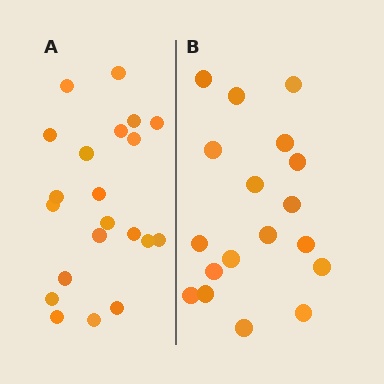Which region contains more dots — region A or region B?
Region A (the left region) has more dots.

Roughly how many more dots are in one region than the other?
Region A has just a few more — roughly 2 or 3 more dots than region B.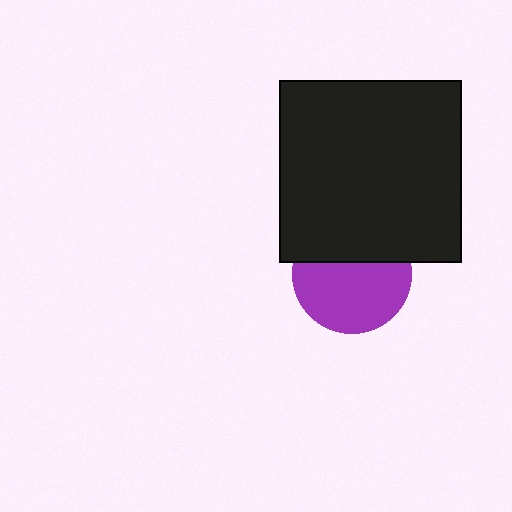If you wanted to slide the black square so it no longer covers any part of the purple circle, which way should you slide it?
Slide it up — that is the most direct way to separate the two shapes.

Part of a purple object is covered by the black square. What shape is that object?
It is a circle.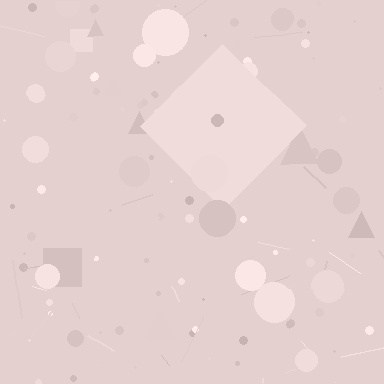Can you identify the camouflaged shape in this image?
The camouflaged shape is a diamond.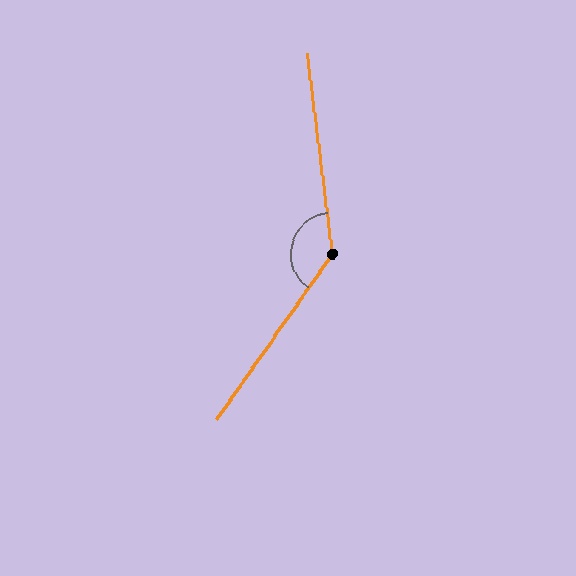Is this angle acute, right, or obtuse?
It is obtuse.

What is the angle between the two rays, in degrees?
Approximately 138 degrees.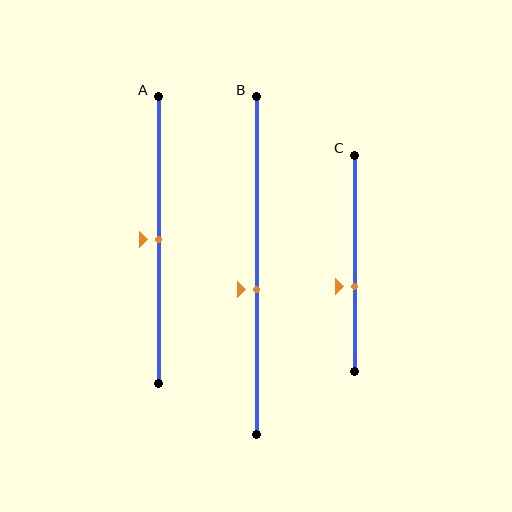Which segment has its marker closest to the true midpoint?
Segment A has its marker closest to the true midpoint.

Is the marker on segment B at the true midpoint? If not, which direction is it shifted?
No, the marker on segment B is shifted downward by about 7% of the segment length.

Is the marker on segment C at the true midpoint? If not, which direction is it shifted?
No, the marker on segment C is shifted downward by about 11% of the segment length.